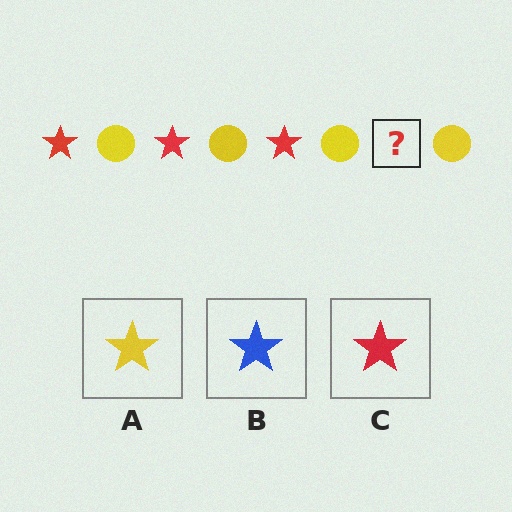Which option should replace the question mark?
Option C.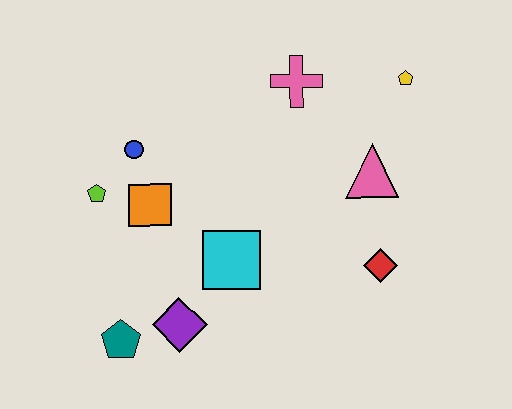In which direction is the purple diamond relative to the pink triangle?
The purple diamond is to the left of the pink triangle.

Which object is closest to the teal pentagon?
The purple diamond is closest to the teal pentagon.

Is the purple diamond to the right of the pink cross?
No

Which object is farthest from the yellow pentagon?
The teal pentagon is farthest from the yellow pentagon.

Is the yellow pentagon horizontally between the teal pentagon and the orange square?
No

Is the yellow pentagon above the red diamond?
Yes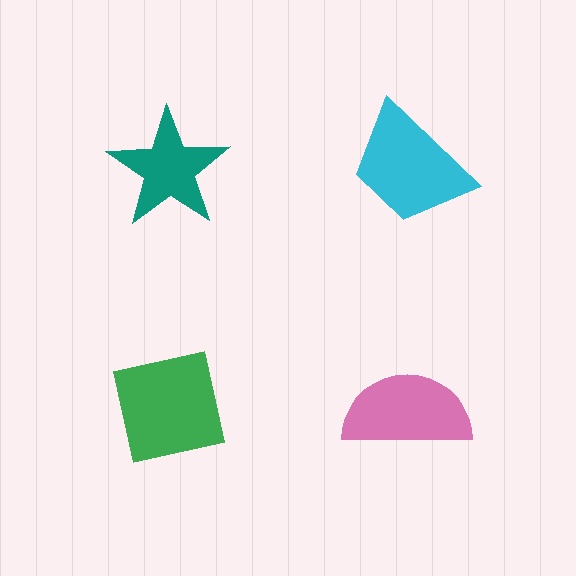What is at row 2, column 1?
A green square.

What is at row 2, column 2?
A pink semicircle.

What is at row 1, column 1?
A teal star.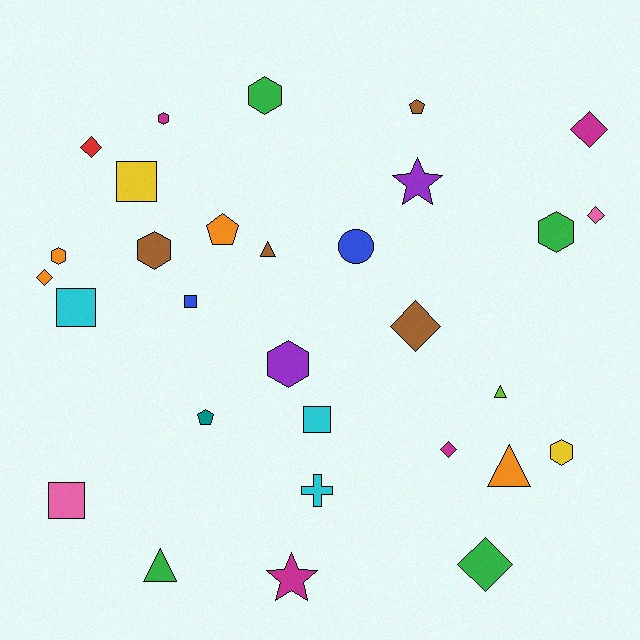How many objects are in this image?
There are 30 objects.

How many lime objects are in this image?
There is 1 lime object.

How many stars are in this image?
There are 2 stars.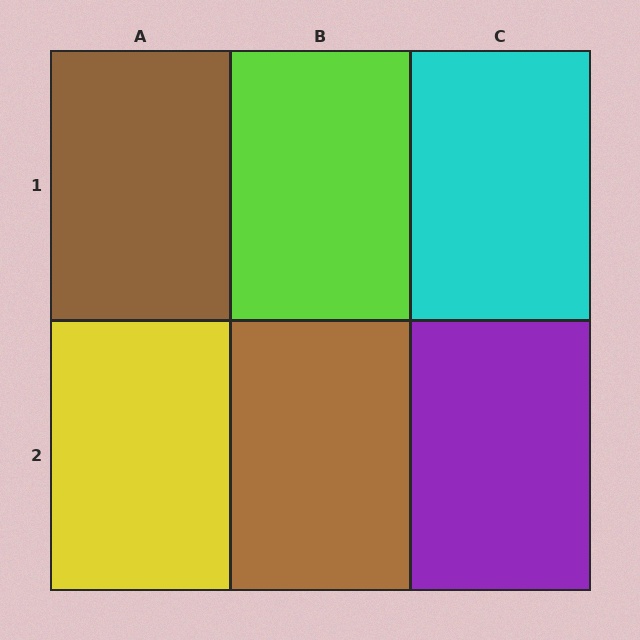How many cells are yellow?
1 cell is yellow.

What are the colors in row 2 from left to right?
Yellow, brown, purple.